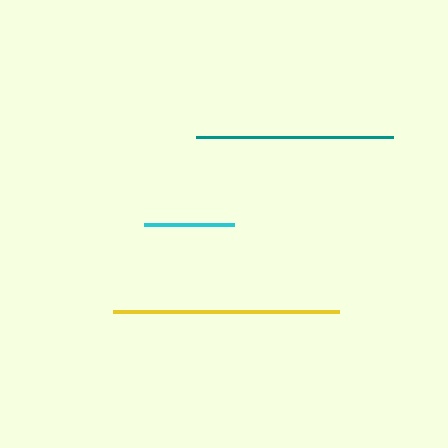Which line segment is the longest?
The yellow line is the longest at approximately 226 pixels.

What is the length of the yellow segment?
The yellow segment is approximately 226 pixels long.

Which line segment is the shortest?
The cyan line is the shortest at approximately 90 pixels.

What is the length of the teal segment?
The teal segment is approximately 197 pixels long.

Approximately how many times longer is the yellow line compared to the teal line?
The yellow line is approximately 1.1 times the length of the teal line.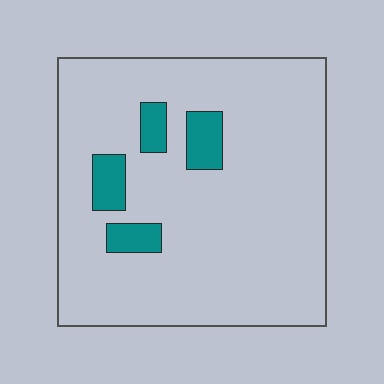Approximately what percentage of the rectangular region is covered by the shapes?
Approximately 10%.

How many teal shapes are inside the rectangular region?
4.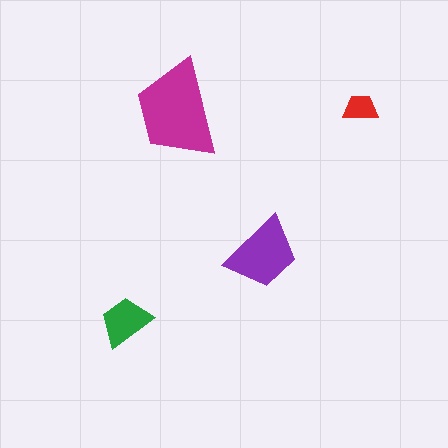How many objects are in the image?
There are 4 objects in the image.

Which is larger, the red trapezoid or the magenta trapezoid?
The magenta one.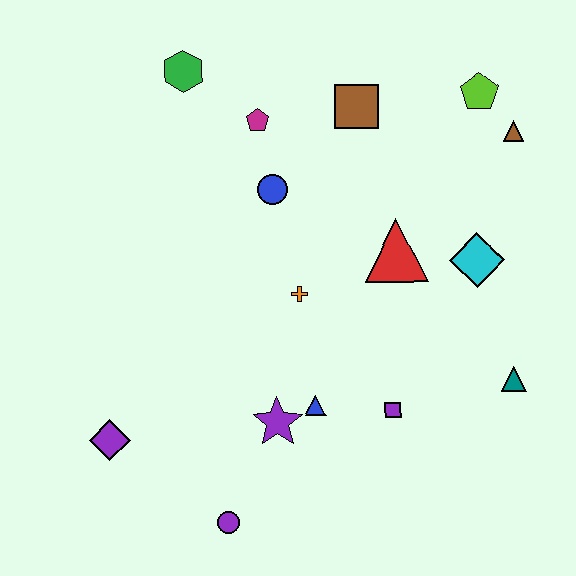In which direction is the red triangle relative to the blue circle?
The red triangle is to the right of the blue circle.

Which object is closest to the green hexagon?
The magenta pentagon is closest to the green hexagon.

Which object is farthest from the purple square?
The green hexagon is farthest from the purple square.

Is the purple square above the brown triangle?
No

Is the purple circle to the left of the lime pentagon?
Yes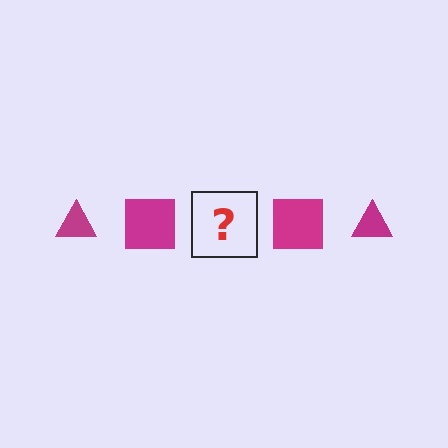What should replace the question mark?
The question mark should be replaced with a magenta triangle.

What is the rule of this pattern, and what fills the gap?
The rule is that the pattern cycles through triangle, square shapes in magenta. The gap should be filled with a magenta triangle.